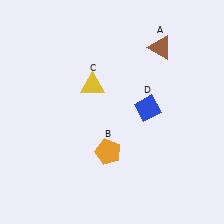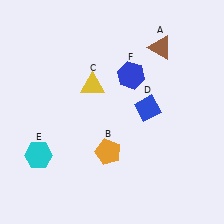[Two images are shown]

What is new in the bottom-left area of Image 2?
A cyan hexagon (E) was added in the bottom-left area of Image 2.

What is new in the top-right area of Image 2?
A blue hexagon (F) was added in the top-right area of Image 2.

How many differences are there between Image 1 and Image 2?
There are 2 differences between the two images.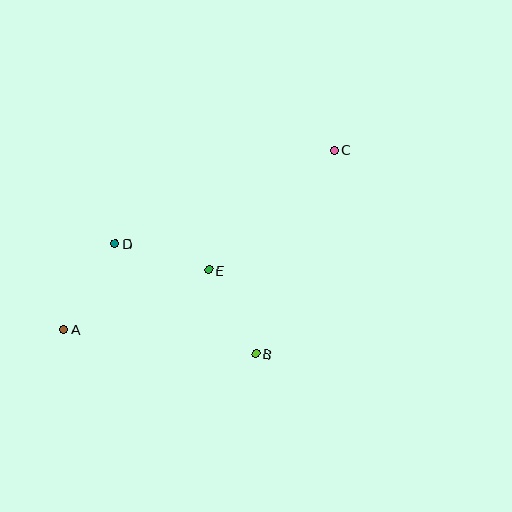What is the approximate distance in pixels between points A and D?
The distance between A and D is approximately 100 pixels.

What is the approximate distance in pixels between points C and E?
The distance between C and E is approximately 174 pixels.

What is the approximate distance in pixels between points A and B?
The distance between A and B is approximately 194 pixels.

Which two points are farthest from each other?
Points A and C are farthest from each other.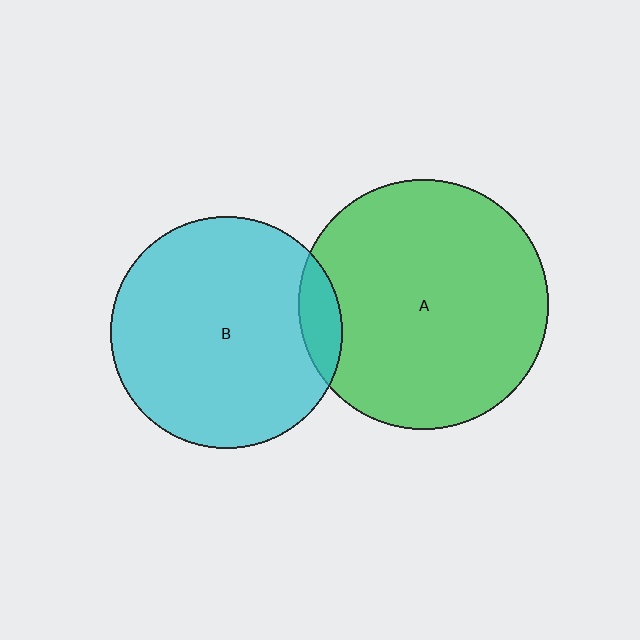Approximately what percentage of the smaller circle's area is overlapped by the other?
Approximately 10%.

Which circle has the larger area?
Circle A (green).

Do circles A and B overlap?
Yes.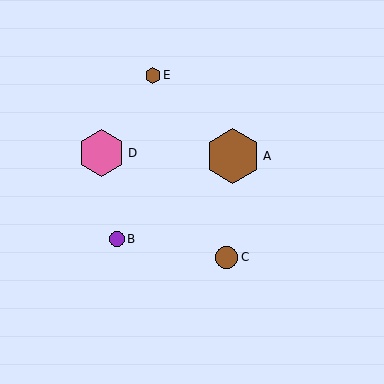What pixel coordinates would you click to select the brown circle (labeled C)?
Click at (227, 257) to select the brown circle C.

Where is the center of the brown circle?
The center of the brown circle is at (227, 257).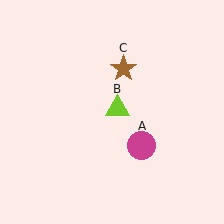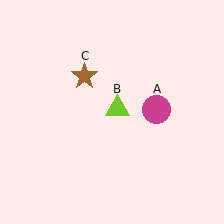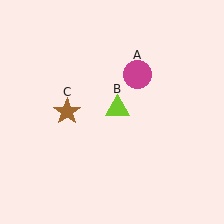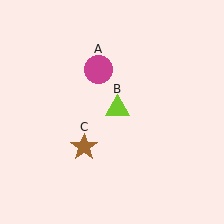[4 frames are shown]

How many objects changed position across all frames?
2 objects changed position: magenta circle (object A), brown star (object C).